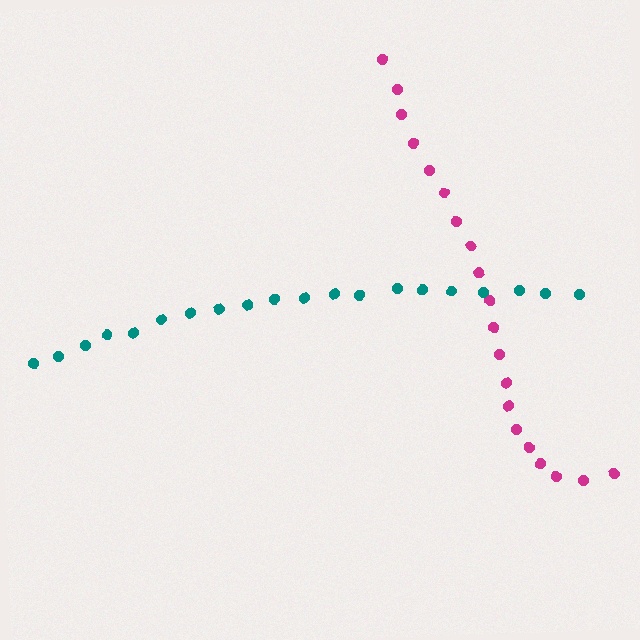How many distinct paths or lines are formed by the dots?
There are 2 distinct paths.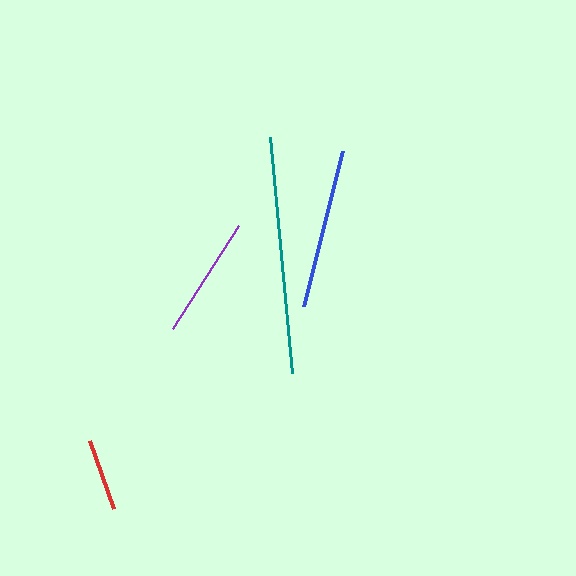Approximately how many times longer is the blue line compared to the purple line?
The blue line is approximately 1.3 times the length of the purple line.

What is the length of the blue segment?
The blue segment is approximately 160 pixels long.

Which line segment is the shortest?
The red line is the shortest at approximately 73 pixels.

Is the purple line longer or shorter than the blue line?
The blue line is longer than the purple line.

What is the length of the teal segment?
The teal segment is approximately 237 pixels long.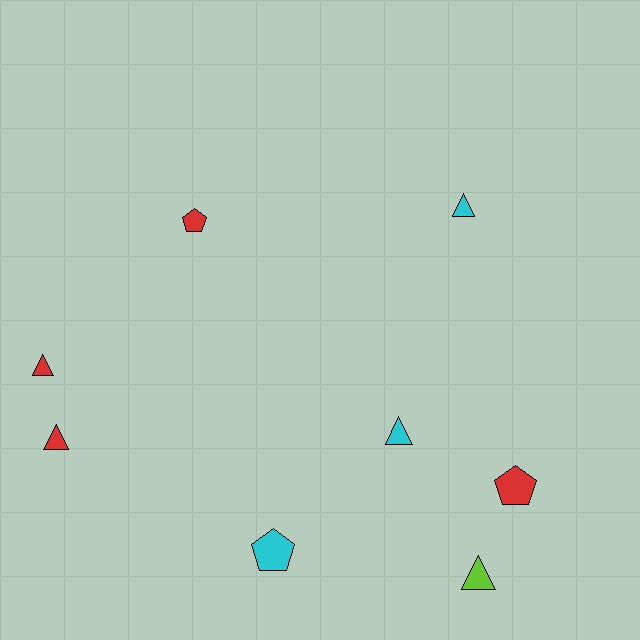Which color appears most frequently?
Red, with 4 objects.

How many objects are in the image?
There are 8 objects.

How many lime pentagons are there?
There are no lime pentagons.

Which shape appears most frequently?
Triangle, with 5 objects.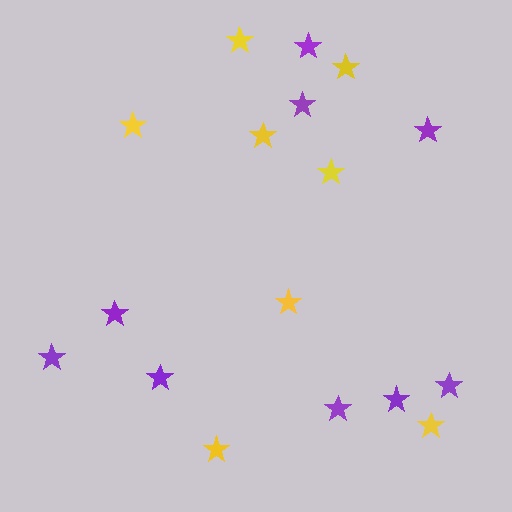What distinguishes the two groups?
There are 2 groups: one group of yellow stars (8) and one group of purple stars (9).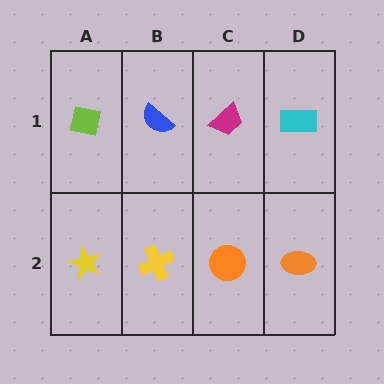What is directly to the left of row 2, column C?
A yellow cross.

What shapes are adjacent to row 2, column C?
A magenta trapezoid (row 1, column C), a yellow cross (row 2, column B), an orange ellipse (row 2, column D).